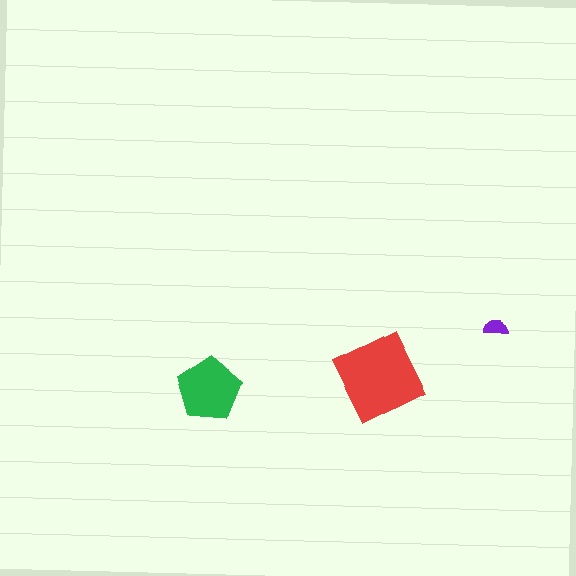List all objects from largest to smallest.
The red diamond, the green pentagon, the purple semicircle.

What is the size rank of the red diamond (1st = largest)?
1st.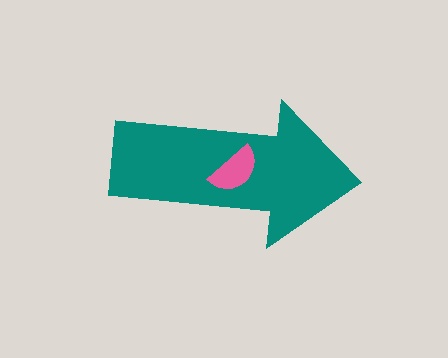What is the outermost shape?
The teal arrow.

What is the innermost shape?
The pink semicircle.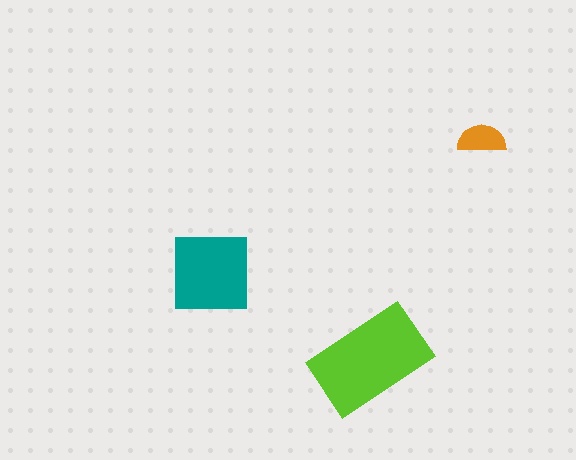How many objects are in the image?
There are 3 objects in the image.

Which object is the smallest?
The orange semicircle.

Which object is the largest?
The lime rectangle.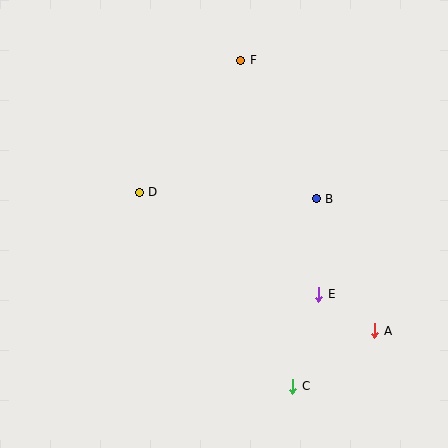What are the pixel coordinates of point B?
Point B is at (316, 199).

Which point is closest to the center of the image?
Point D at (139, 192) is closest to the center.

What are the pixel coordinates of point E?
Point E is at (319, 294).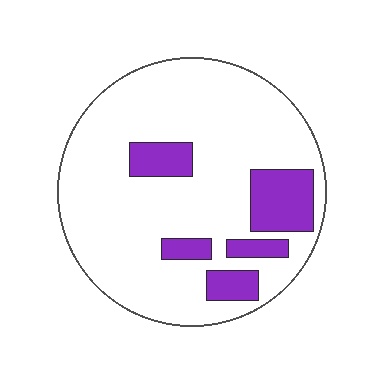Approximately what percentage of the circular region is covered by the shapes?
Approximately 20%.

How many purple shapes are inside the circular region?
5.